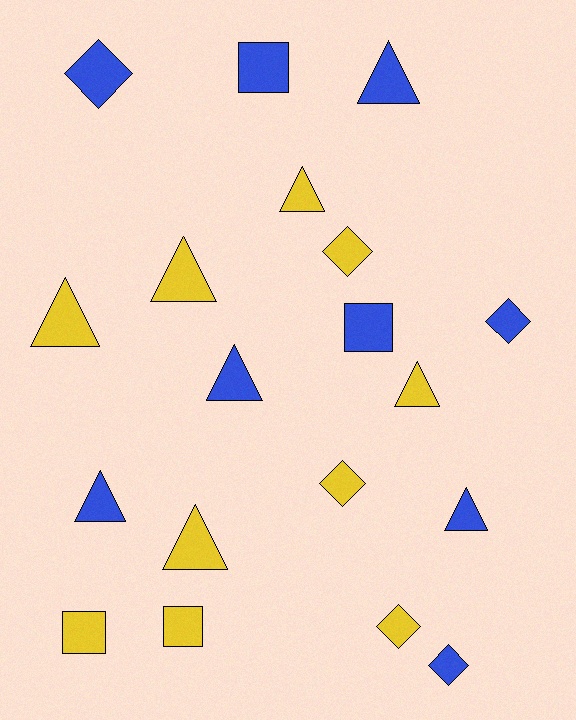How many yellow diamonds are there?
There are 3 yellow diamonds.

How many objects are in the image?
There are 19 objects.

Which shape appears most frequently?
Triangle, with 9 objects.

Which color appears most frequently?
Yellow, with 10 objects.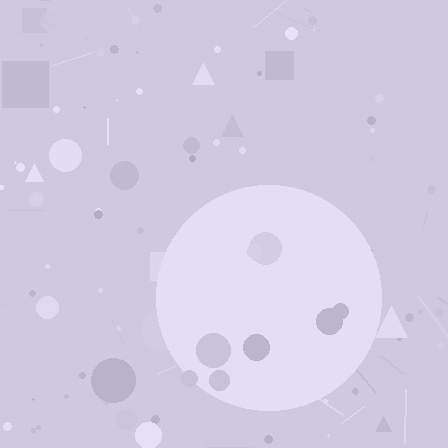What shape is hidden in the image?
A circle is hidden in the image.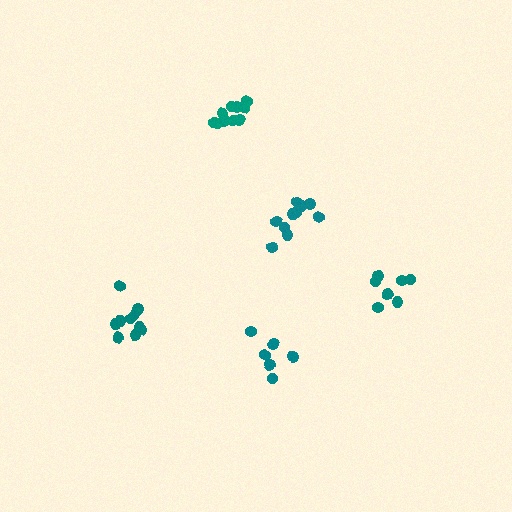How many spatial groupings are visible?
There are 5 spatial groupings.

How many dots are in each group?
Group 1: 10 dots, Group 2: 6 dots, Group 3: 10 dots, Group 4: 7 dots, Group 5: 10 dots (43 total).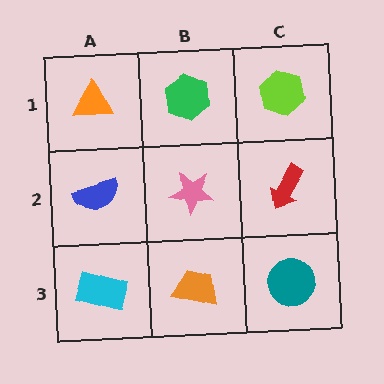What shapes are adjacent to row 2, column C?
A lime hexagon (row 1, column C), a teal circle (row 3, column C), a pink star (row 2, column B).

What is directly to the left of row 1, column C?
A green hexagon.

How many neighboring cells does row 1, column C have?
2.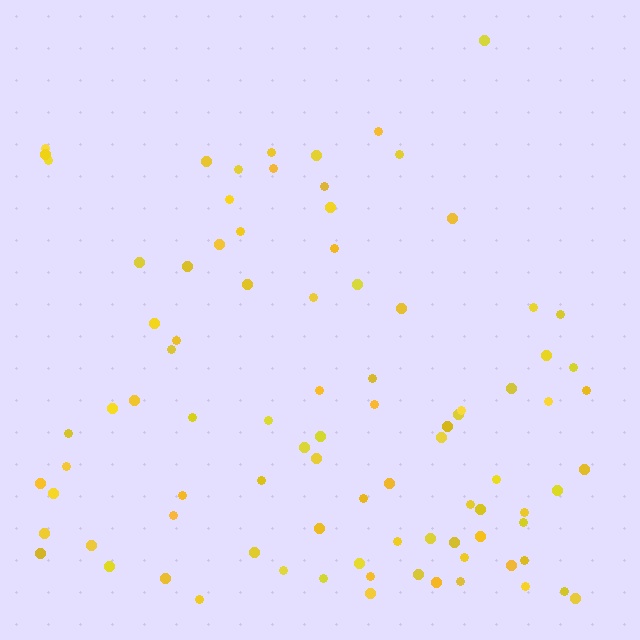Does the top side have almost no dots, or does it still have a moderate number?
Still a moderate number, just noticeably fewer than the bottom.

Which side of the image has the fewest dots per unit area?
The top.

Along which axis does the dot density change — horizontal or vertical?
Vertical.